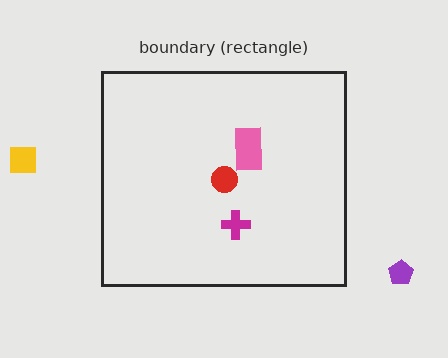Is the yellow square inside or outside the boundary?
Outside.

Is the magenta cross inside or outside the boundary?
Inside.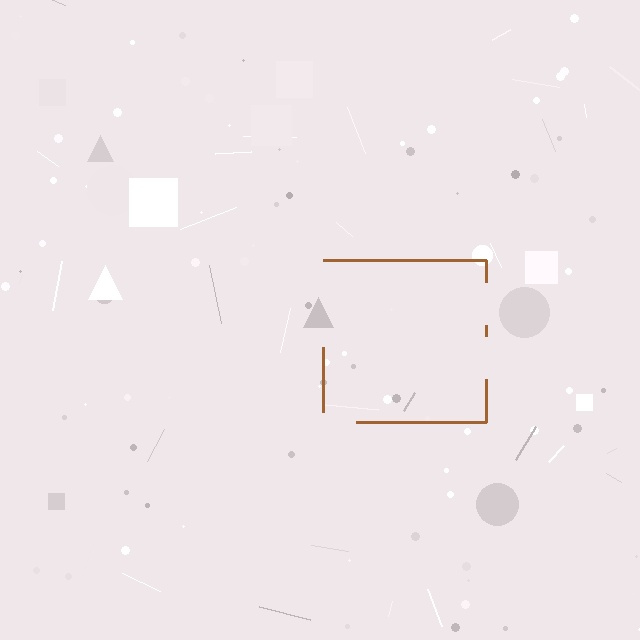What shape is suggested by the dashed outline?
The dashed outline suggests a square.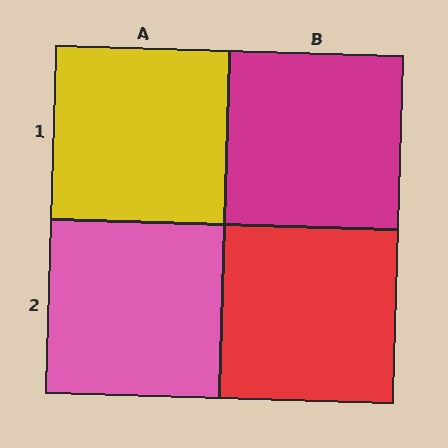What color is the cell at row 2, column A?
Pink.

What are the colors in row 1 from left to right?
Yellow, magenta.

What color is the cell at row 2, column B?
Red.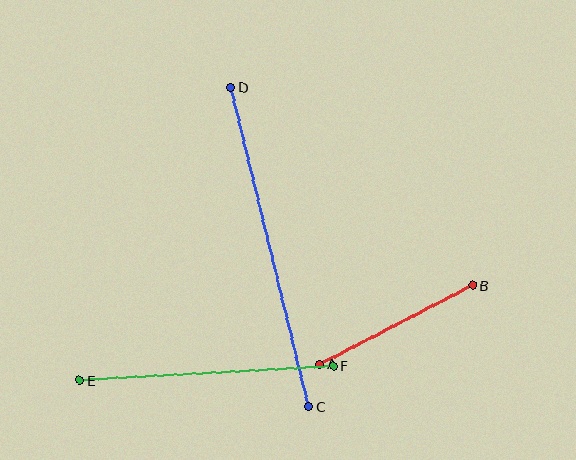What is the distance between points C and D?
The distance is approximately 328 pixels.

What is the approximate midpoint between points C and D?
The midpoint is at approximately (270, 247) pixels.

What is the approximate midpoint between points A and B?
The midpoint is at approximately (396, 325) pixels.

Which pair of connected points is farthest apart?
Points C and D are farthest apart.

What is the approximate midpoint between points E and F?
The midpoint is at approximately (207, 373) pixels.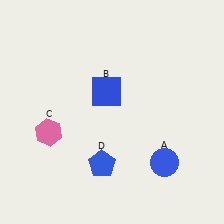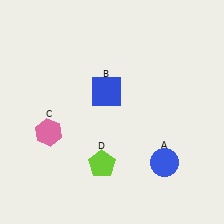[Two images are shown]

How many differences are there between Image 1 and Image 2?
There is 1 difference between the two images.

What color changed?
The pentagon (D) changed from blue in Image 1 to lime in Image 2.